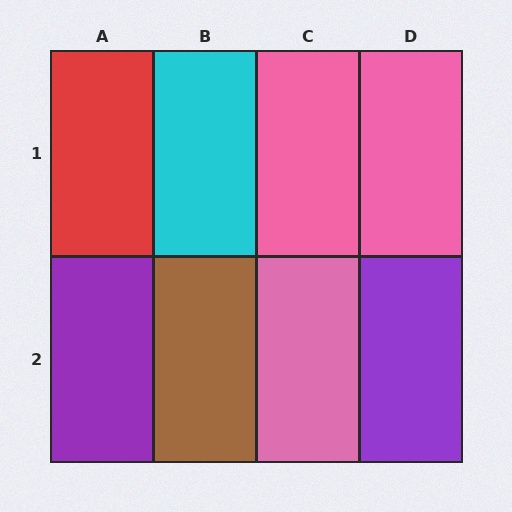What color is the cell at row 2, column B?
Brown.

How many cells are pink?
3 cells are pink.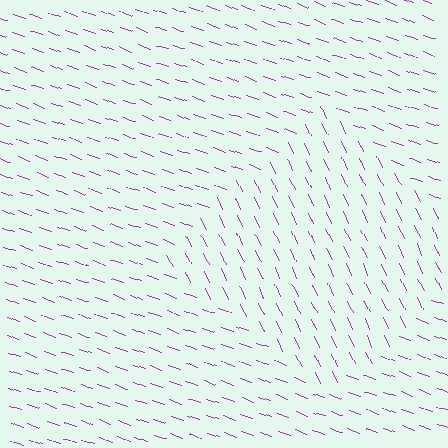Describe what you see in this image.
The image is filled with small purple line segments. A diamond region in the image has lines oriented differently from the surrounding lines, creating a visible texture boundary.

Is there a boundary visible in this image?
Yes, there is a texture boundary formed by a change in line orientation.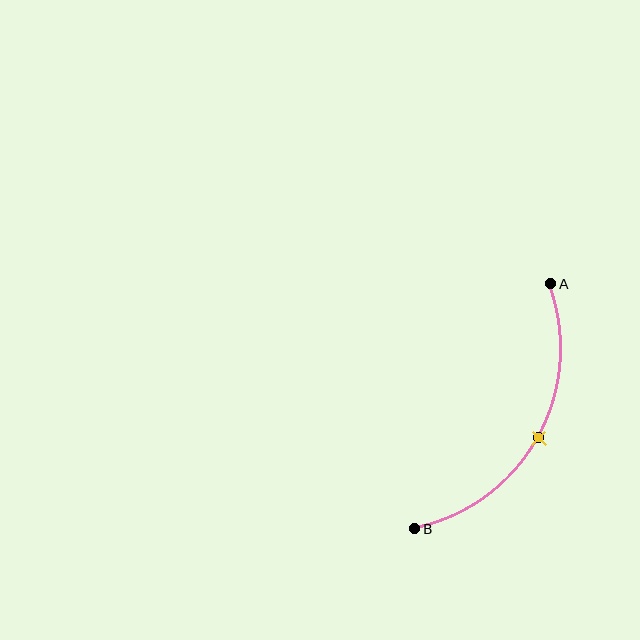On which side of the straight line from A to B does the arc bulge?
The arc bulges to the right of the straight line connecting A and B.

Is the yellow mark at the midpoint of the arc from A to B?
Yes. The yellow mark lies on the arc at equal arc-length from both A and B — it is the arc midpoint.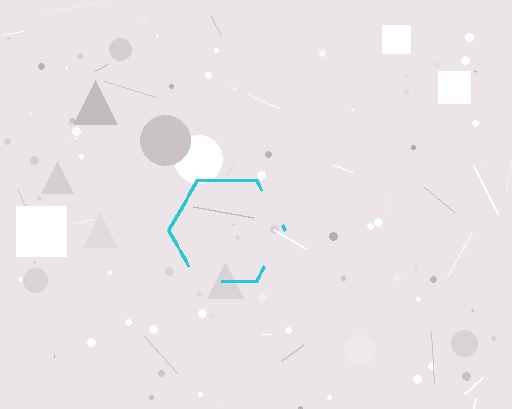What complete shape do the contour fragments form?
The contour fragments form a hexagon.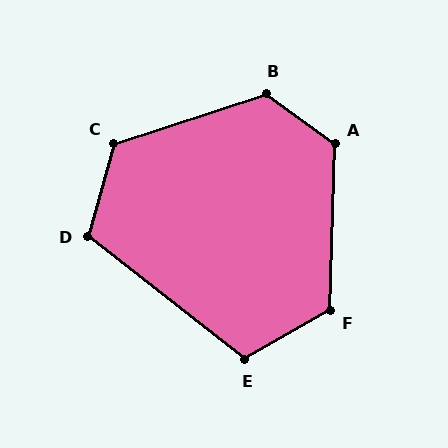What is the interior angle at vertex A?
Approximately 125 degrees (obtuse).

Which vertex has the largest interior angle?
B, at approximately 126 degrees.